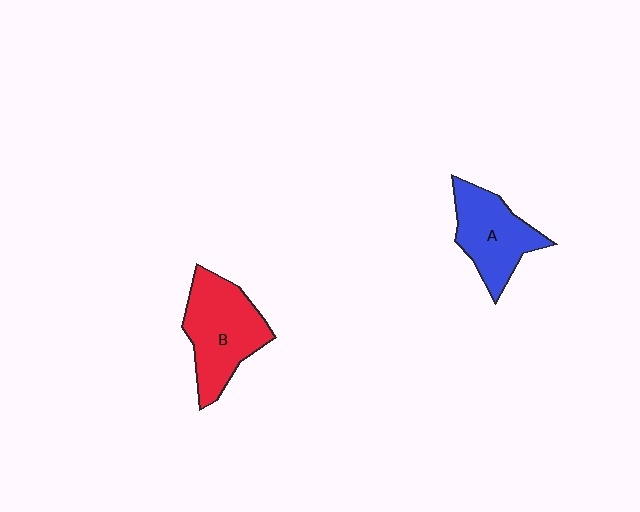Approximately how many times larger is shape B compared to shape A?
Approximately 1.2 times.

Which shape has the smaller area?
Shape A (blue).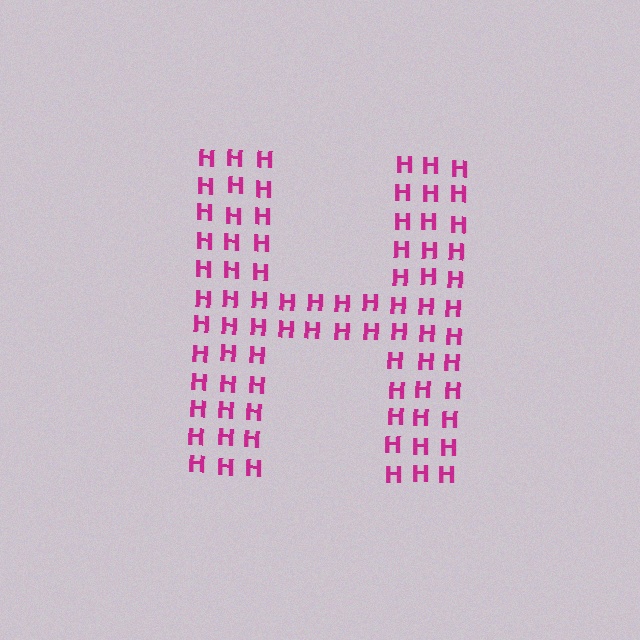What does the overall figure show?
The overall figure shows the letter H.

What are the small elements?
The small elements are letter H's.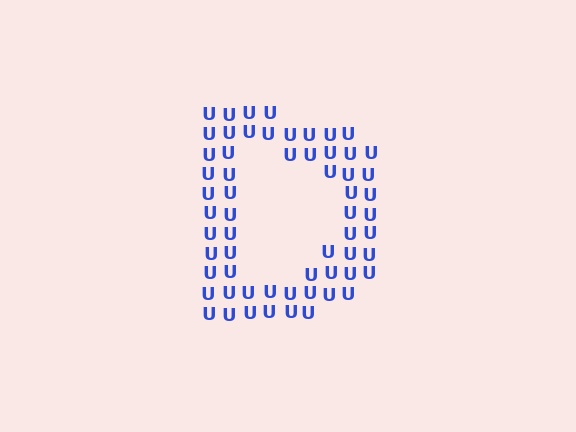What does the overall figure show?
The overall figure shows the letter D.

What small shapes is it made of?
It is made of small letter U's.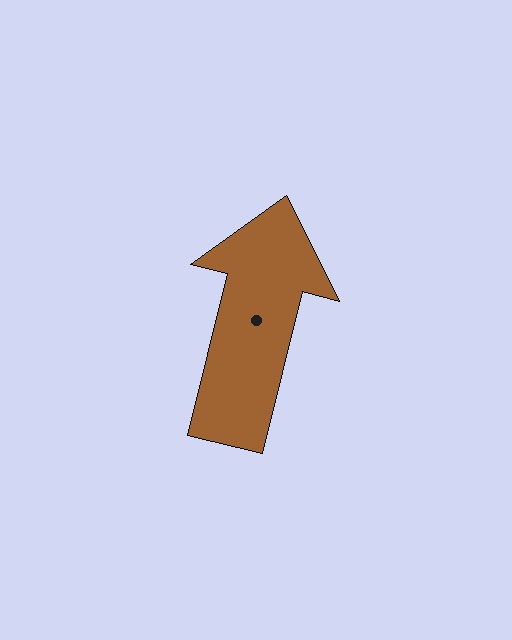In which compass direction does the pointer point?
North.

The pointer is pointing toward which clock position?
Roughly 12 o'clock.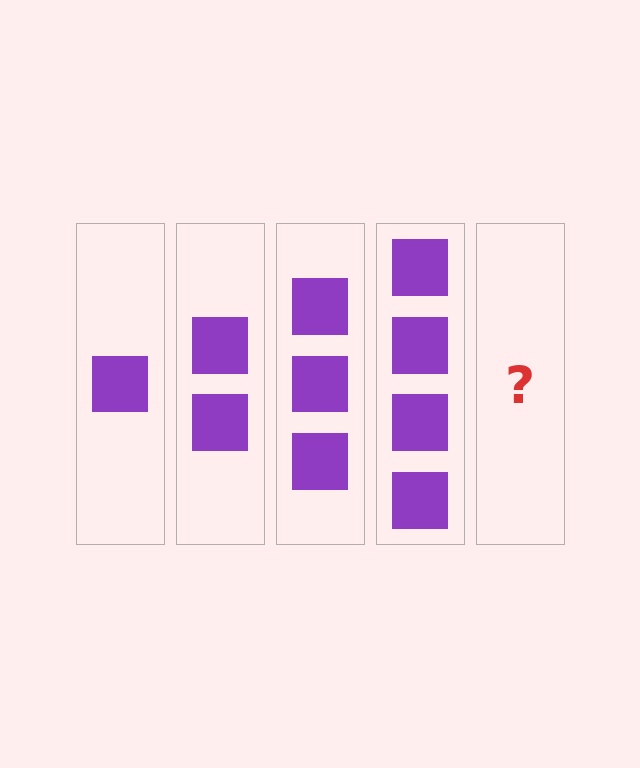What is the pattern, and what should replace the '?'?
The pattern is that each step adds one more square. The '?' should be 5 squares.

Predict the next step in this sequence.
The next step is 5 squares.